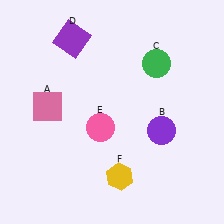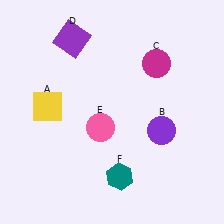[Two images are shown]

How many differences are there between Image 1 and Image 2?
There are 3 differences between the two images.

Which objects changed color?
A changed from pink to yellow. C changed from green to magenta. F changed from yellow to teal.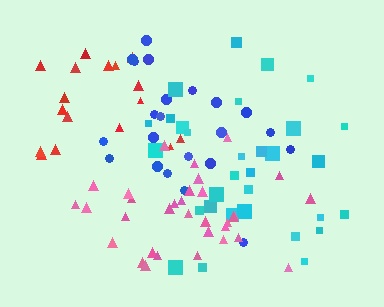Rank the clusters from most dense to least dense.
red, pink, cyan, blue.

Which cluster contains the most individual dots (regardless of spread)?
Pink (33).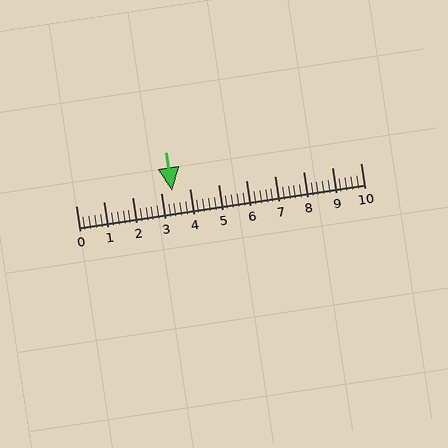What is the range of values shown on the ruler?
The ruler shows values from 0 to 10.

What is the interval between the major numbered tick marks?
The major tick marks are spaced 1 units apart.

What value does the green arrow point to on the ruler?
The green arrow points to approximately 3.4.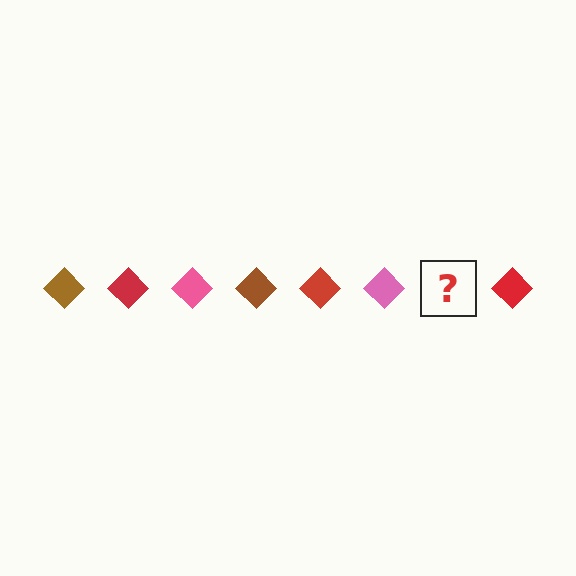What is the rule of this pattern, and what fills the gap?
The rule is that the pattern cycles through brown, red, pink diamonds. The gap should be filled with a brown diamond.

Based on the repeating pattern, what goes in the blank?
The blank should be a brown diamond.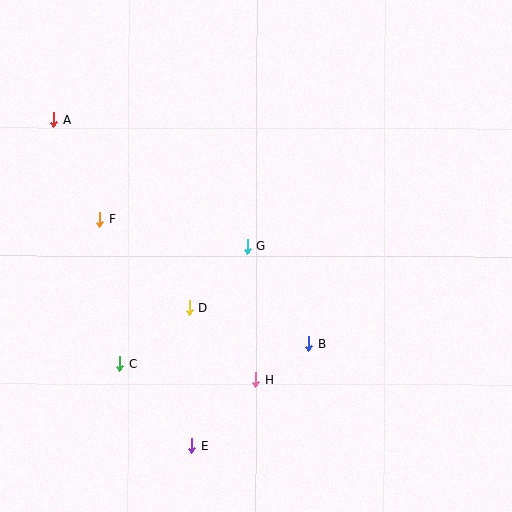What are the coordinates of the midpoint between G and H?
The midpoint between G and H is at (251, 313).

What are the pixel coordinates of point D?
Point D is at (189, 307).